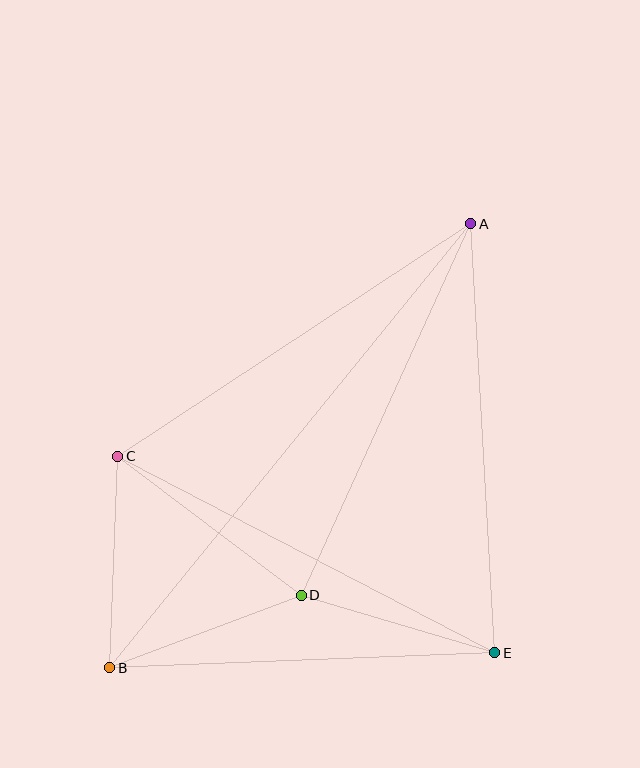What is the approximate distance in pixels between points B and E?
The distance between B and E is approximately 385 pixels.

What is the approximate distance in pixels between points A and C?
The distance between A and C is approximately 423 pixels.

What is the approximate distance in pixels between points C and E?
The distance between C and E is approximately 425 pixels.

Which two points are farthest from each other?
Points A and B are farthest from each other.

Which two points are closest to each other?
Points D and E are closest to each other.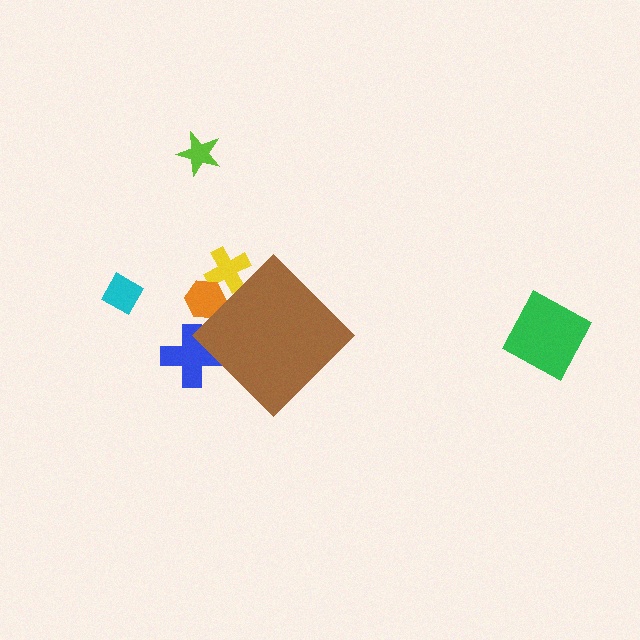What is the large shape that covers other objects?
A brown diamond.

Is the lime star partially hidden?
No, the lime star is fully visible.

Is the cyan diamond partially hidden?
No, the cyan diamond is fully visible.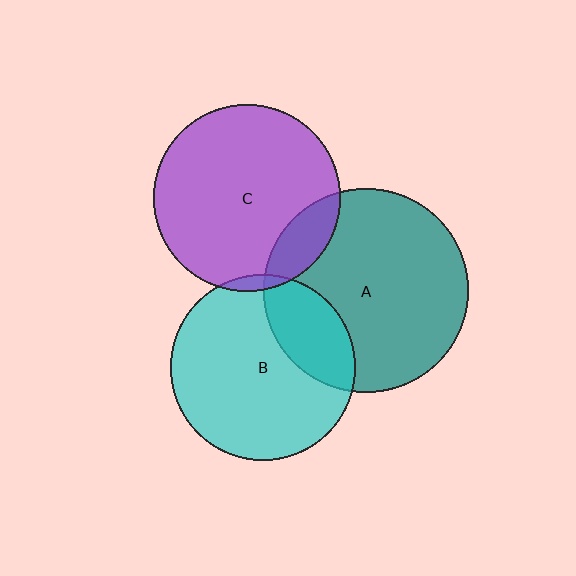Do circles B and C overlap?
Yes.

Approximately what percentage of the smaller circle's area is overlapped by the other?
Approximately 5%.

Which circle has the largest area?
Circle A (teal).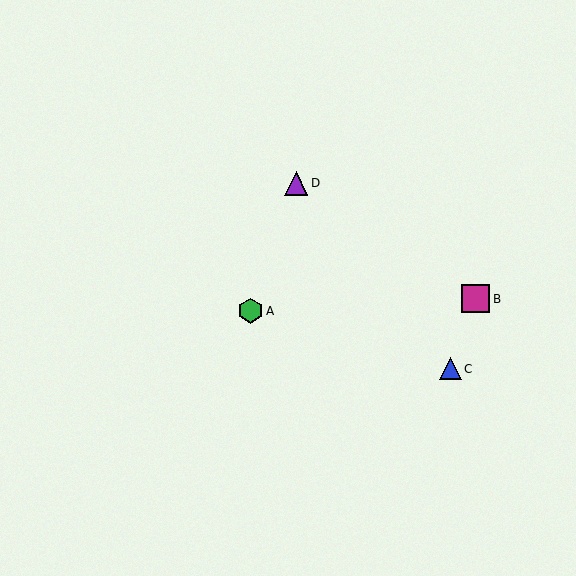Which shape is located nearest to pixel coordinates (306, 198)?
The purple triangle (labeled D) at (296, 183) is nearest to that location.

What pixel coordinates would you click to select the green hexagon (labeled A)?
Click at (251, 311) to select the green hexagon A.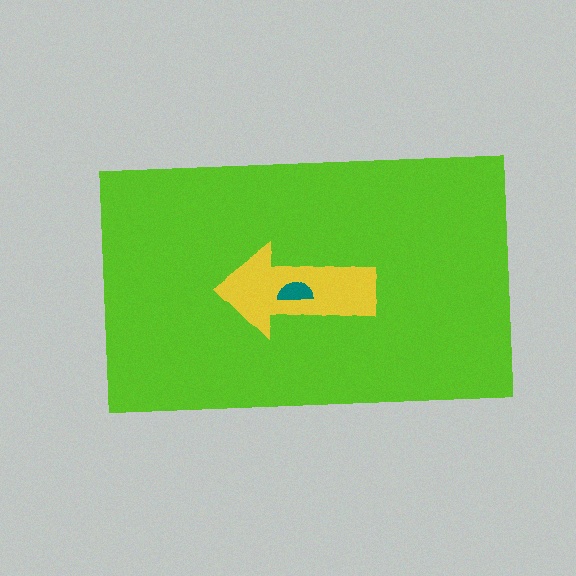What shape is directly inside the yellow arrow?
The teal semicircle.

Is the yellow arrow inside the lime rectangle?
Yes.